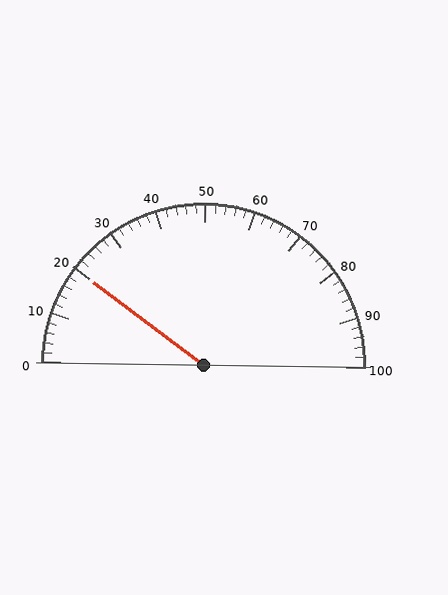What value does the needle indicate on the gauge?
The needle indicates approximately 20.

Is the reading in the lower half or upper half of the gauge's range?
The reading is in the lower half of the range (0 to 100).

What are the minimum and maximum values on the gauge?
The gauge ranges from 0 to 100.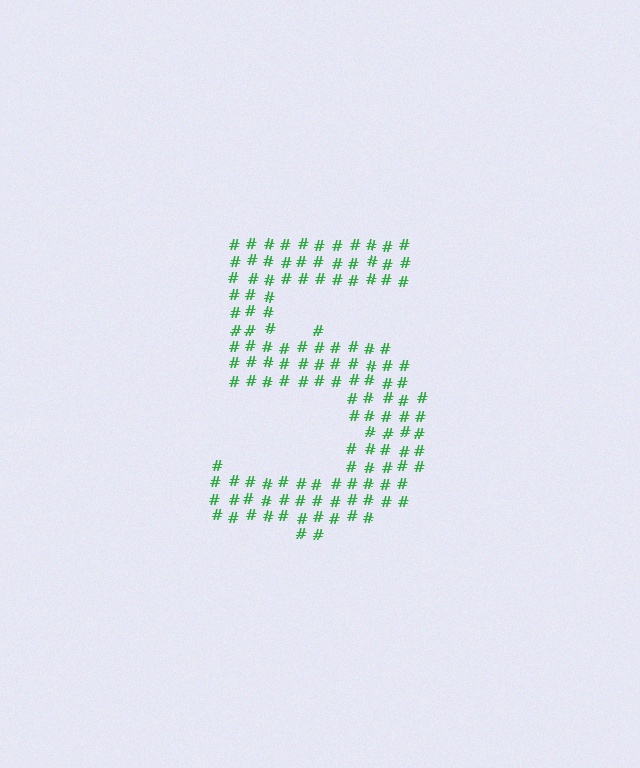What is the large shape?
The large shape is the digit 5.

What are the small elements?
The small elements are hash symbols.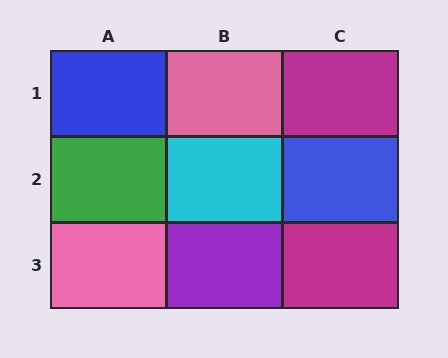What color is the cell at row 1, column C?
Magenta.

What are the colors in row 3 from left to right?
Pink, purple, magenta.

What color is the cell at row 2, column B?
Cyan.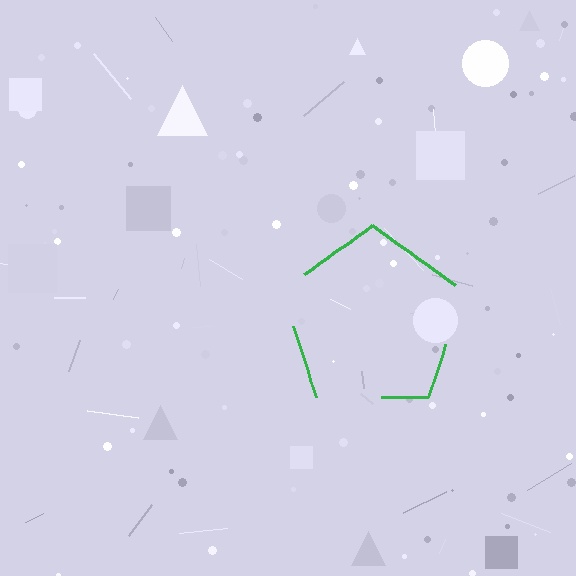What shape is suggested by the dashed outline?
The dashed outline suggests a pentagon.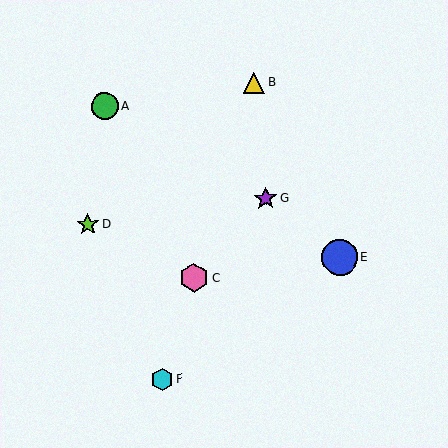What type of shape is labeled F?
Shape F is a cyan hexagon.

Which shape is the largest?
The blue circle (labeled E) is the largest.